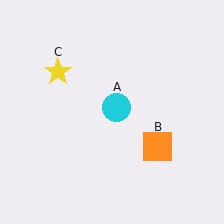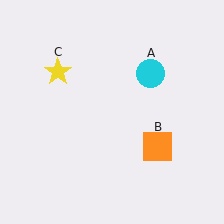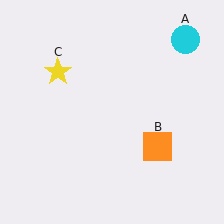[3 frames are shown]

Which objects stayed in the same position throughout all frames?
Orange square (object B) and yellow star (object C) remained stationary.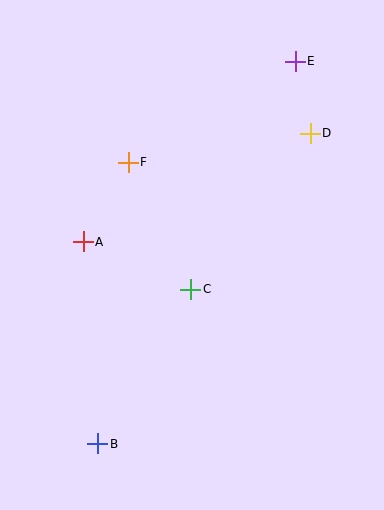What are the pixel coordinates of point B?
Point B is at (98, 444).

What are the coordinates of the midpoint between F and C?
The midpoint between F and C is at (160, 226).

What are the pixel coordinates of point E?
Point E is at (295, 61).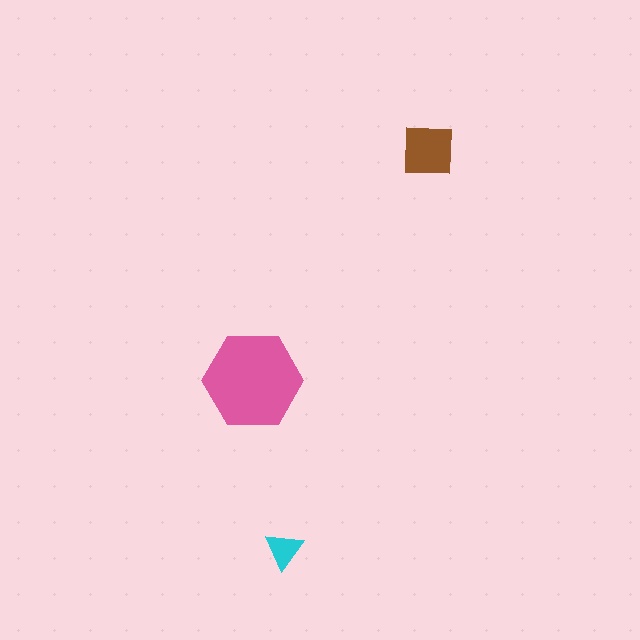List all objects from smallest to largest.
The cyan triangle, the brown square, the pink hexagon.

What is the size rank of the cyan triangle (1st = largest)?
3rd.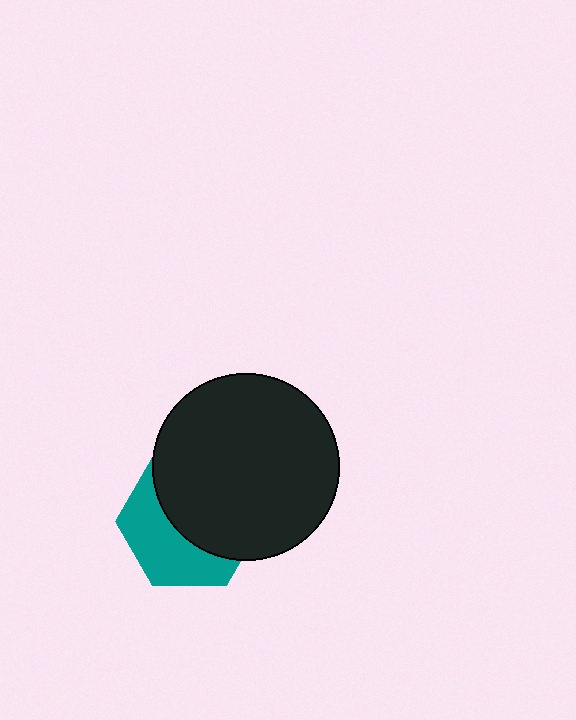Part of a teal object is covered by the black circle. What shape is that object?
It is a hexagon.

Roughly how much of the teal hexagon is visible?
A small part of it is visible (roughly 44%).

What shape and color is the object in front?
The object in front is a black circle.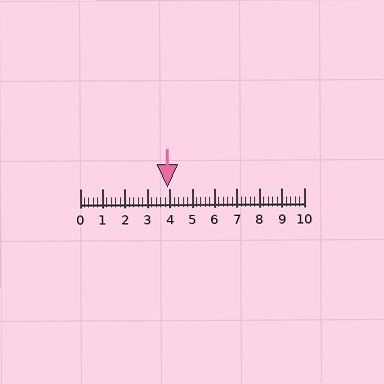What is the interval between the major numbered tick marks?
The major tick marks are spaced 1 units apart.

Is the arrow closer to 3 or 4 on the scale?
The arrow is closer to 4.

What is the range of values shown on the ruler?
The ruler shows values from 0 to 10.